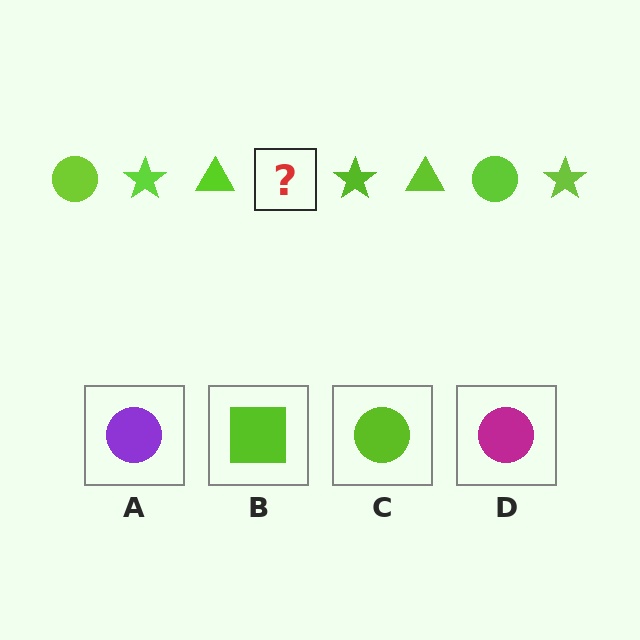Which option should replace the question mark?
Option C.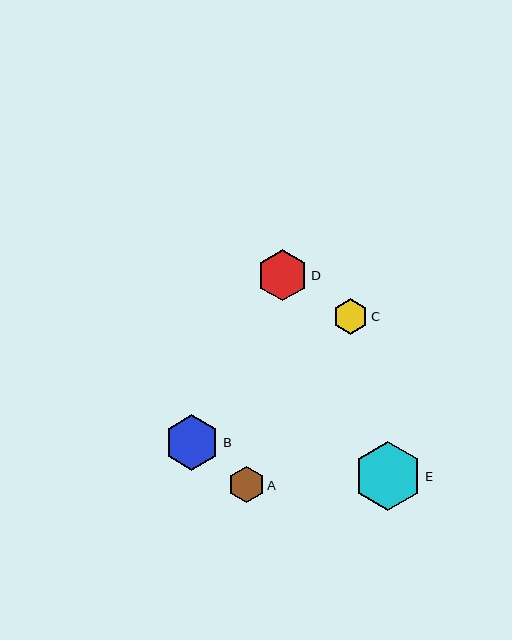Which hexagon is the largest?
Hexagon E is the largest with a size of approximately 69 pixels.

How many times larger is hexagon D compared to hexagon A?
Hexagon D is approximately 1.4 times the size of hexagon A.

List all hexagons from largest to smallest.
From largest to smallest: E, B, D, A, C.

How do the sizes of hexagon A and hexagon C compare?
Hexagon A and hexagon C are approximately the same size.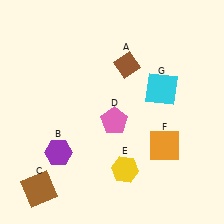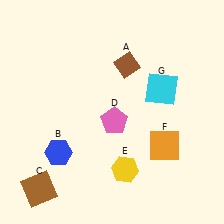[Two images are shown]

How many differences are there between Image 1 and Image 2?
There is 1 difference between the two images.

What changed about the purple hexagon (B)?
In Image 1, B is purple. In Image 2, it changed to blue.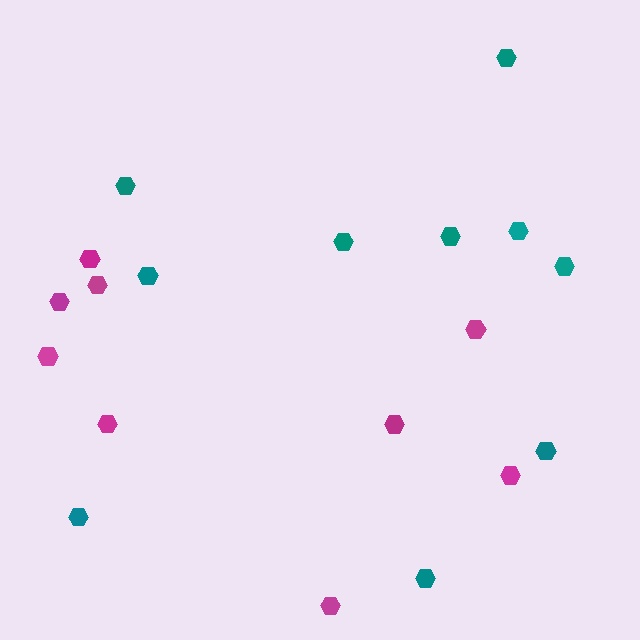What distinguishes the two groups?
There are 2 groups: one group of magenta hexagons (9) and one group of teal hexagons (10).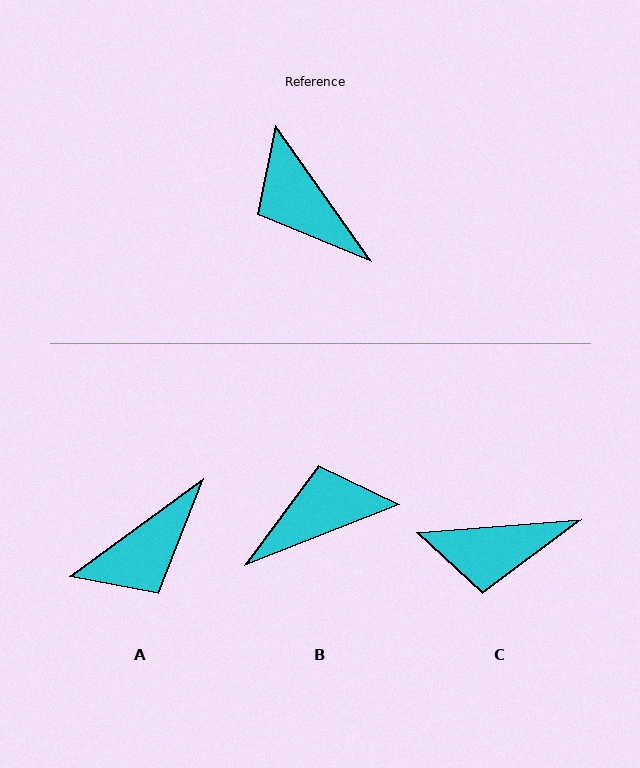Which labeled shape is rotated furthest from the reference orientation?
B, about 104 degrees away.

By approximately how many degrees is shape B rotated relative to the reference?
Approximately 104 degrees clockwise.